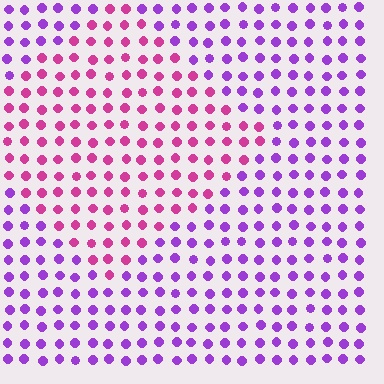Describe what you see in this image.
The image is filled with small purple elements in a uniform arrangement. A diamond-shaped region is visible where the elements are tinted to a slightly different hue, forming a subtle color boundary.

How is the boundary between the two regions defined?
The boundary is defined purely by a slight shift in hue (about 44 degrees). Spacing, size, and orientation are identical on both sides.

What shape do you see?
I see a diamond.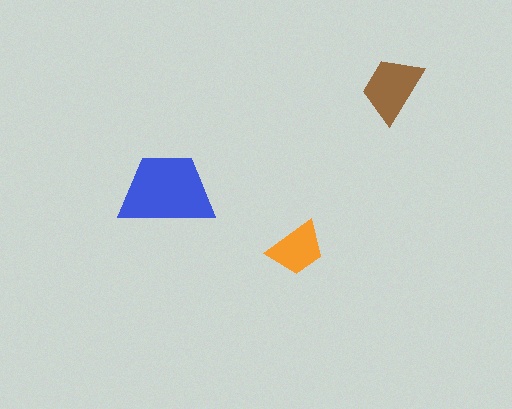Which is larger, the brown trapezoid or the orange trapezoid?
The brown one.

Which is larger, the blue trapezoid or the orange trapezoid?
The blue one.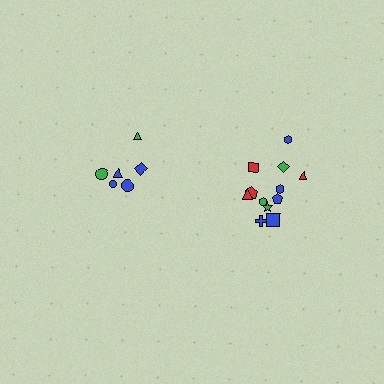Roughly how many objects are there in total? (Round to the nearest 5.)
Roughly 20 objects in total.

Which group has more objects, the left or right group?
The right group.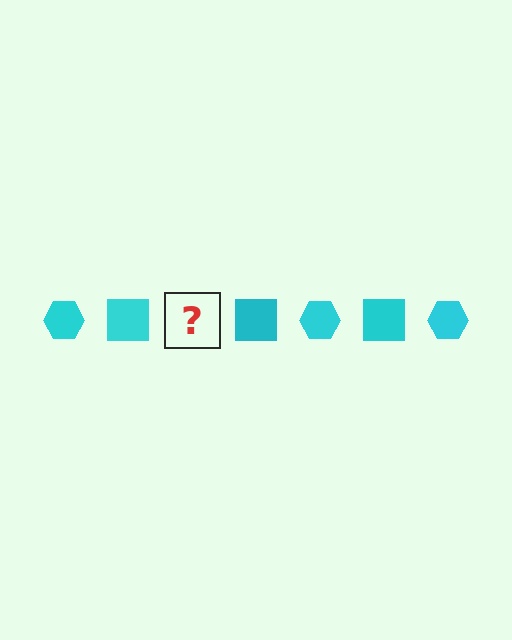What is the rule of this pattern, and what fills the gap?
The rule is that the pattern cycles through hexagon, square shapes in cyan. The gap should be filled with a cyan hexagon.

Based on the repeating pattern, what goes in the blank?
The blank should be a cyan hexagon.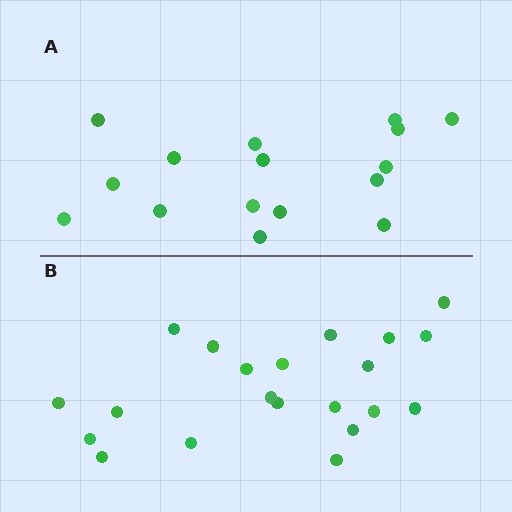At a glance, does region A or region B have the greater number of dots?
Region B (the bottom region) has more dots.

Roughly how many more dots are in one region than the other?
Region B has about 5 more dots than region A.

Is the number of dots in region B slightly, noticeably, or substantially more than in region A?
Region B has noticeably more, but not dramatically so. The ratio is roughly 1.3 to 1.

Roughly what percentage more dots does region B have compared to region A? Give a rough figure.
About 30% more.